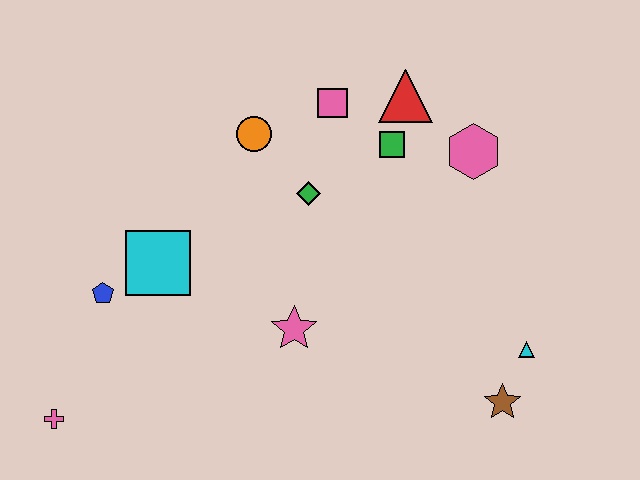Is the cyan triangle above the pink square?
No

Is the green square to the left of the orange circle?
No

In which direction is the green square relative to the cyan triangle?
The green square is above the cyan triangle.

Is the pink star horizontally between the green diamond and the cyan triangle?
No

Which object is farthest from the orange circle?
The brown star is farthest from the orange circle.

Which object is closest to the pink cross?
The blue pentagon is closest to the pink cross.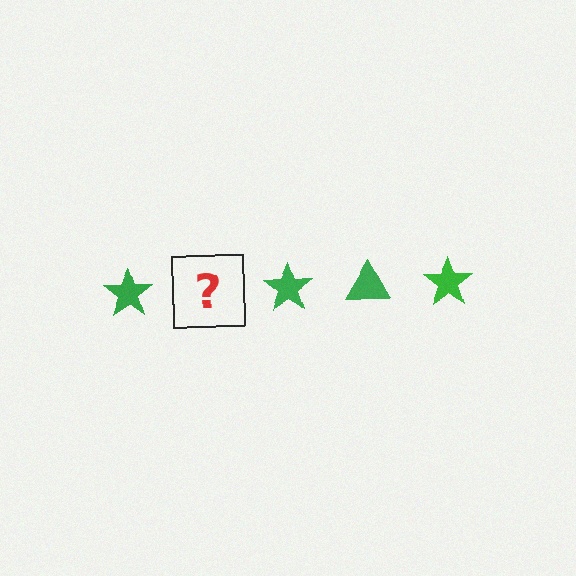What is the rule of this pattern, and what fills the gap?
The rule is that the pattern cycles through star, triangle shapes in green. The gap should be filled with a green triangle.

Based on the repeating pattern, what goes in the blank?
The blank should be a green triangle.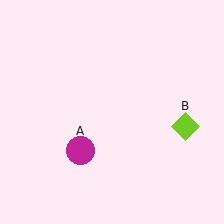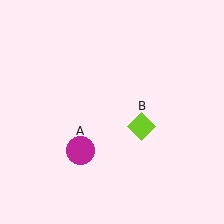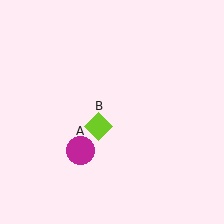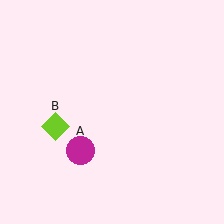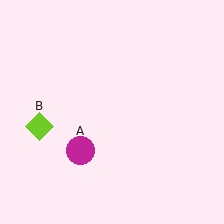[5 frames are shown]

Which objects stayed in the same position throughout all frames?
Magenta circle (object A) remained stationary.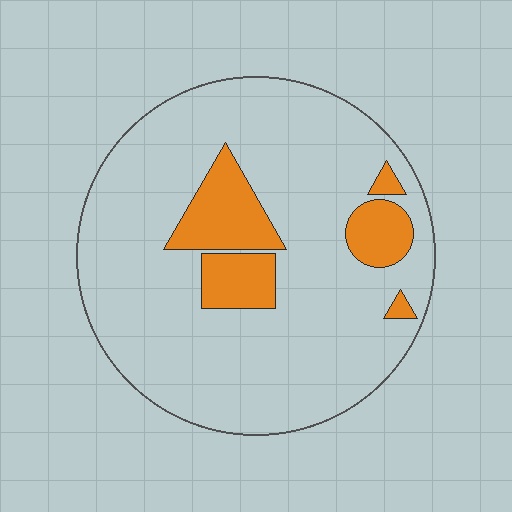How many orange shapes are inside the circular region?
5.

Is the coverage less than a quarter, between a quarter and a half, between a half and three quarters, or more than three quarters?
Less than a quarter.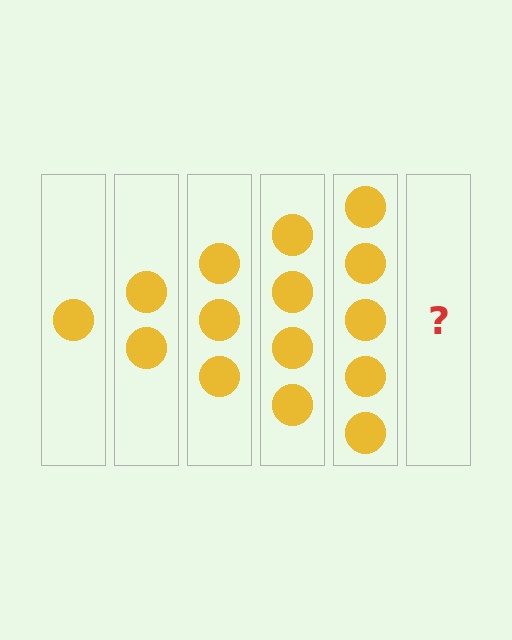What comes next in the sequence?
The next element should be 6 circles.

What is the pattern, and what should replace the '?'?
The pattern is that each step adds one more circle. The '?' should be 6 circles.